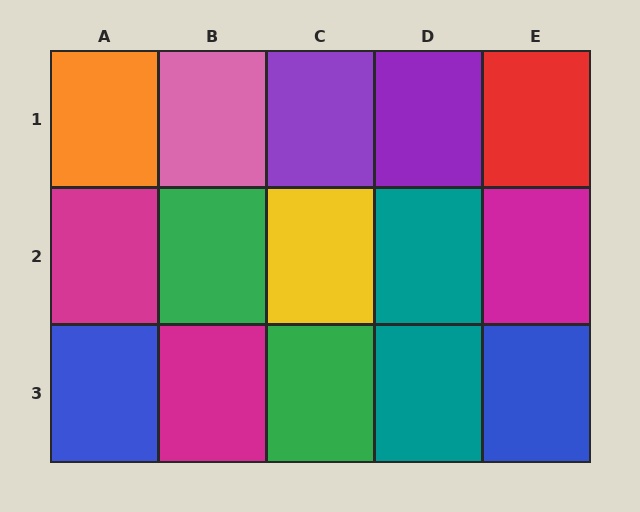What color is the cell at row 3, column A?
Blue.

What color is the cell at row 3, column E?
Blue.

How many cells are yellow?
1 cell is yellow.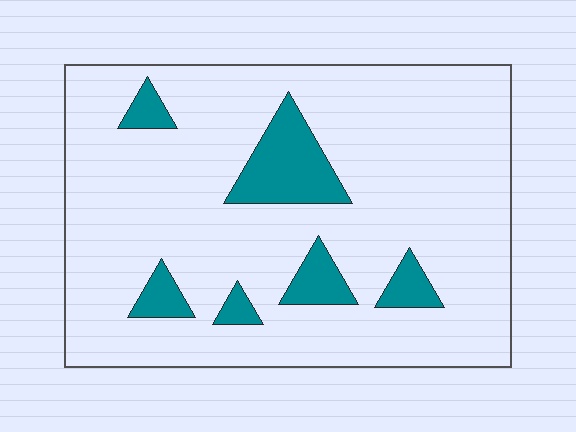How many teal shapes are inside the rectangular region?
6.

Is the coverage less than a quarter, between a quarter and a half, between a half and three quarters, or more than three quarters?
Less than a quarter.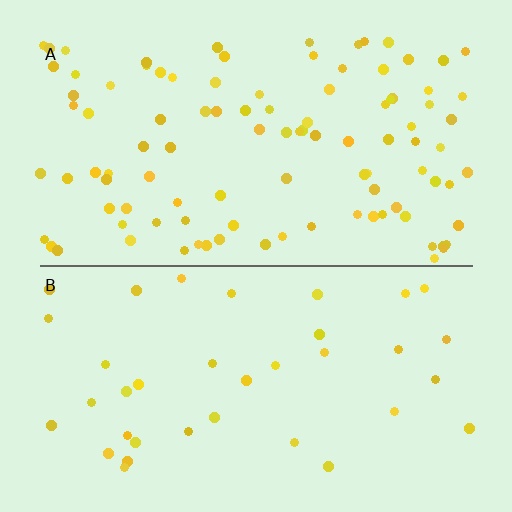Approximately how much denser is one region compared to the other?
Approximately 2.8× — region A over region B.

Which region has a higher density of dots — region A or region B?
A (the top).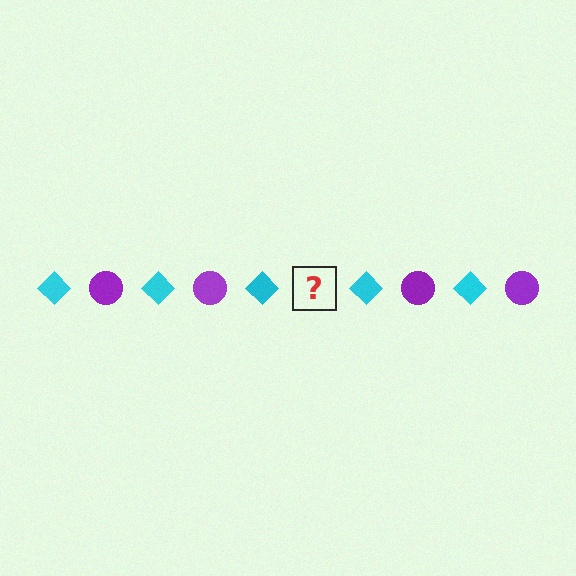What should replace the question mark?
The question mark should be replaced with a purple circle.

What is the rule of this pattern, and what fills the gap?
The rule is that the pattern alternates between cyan diamond and purple circle. The gap should be filled with a purple circle.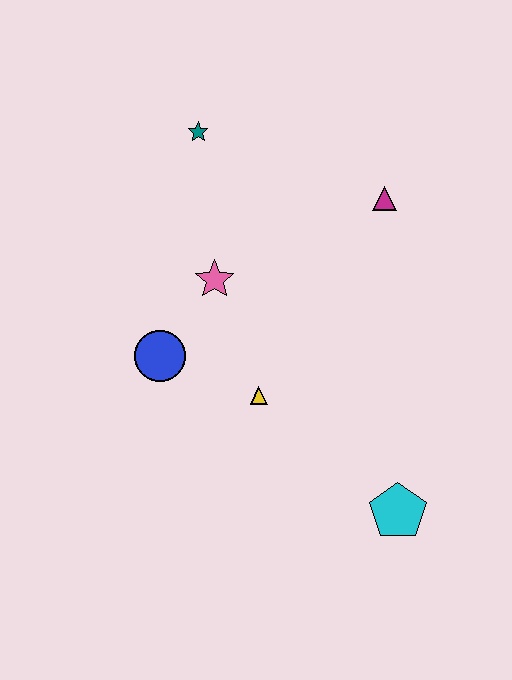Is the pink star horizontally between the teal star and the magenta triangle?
Yes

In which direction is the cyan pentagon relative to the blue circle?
The cyan pentagon is to the right of the blue circle.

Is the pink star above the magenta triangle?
No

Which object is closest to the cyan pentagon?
The yellow triangle is closest to the cyan pentagon.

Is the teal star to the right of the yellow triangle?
No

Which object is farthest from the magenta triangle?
The cyan pentagon is farthest from the magenta triangle.